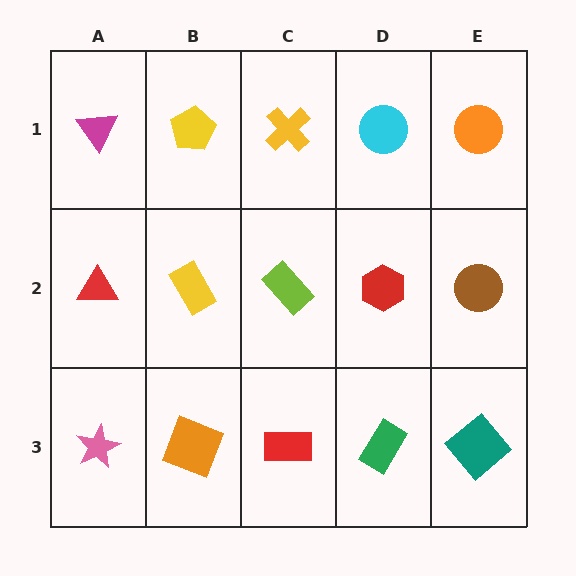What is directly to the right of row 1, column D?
An orange circle.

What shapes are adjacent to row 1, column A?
A red triangle (row 2, column A), a yellow pentagon (row 1, column B).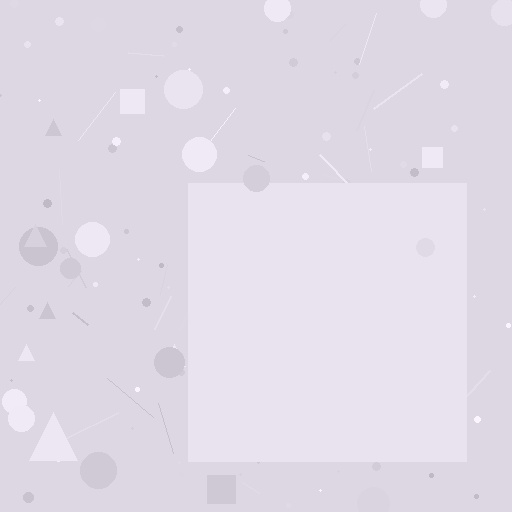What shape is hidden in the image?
A square is hidden in the image.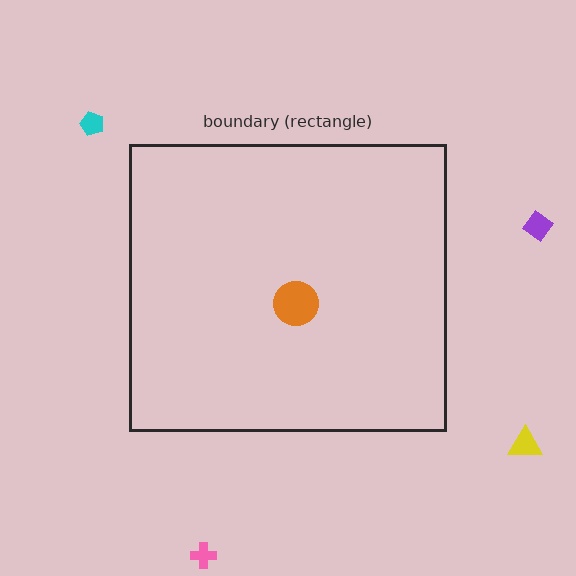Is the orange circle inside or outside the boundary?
Inside.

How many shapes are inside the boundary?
1 inside, 4 outside.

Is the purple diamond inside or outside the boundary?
Outside.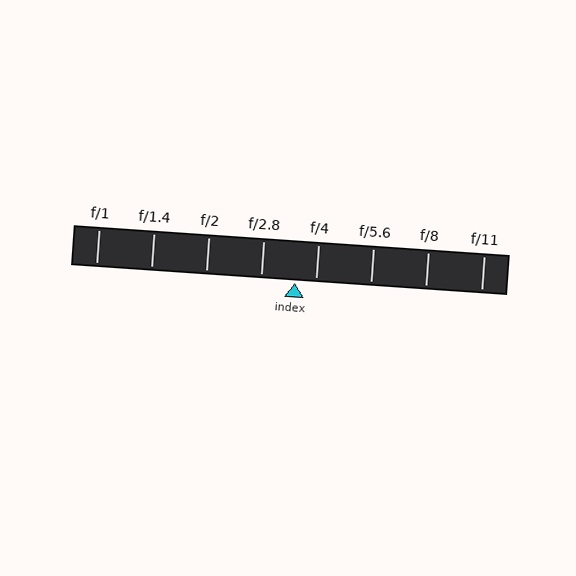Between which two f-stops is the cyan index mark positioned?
The index mark is between f/2.8 and f/4.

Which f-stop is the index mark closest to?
The index mark is closest to f/4.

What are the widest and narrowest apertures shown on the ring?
The widest aperture shown is f/1 and the narrowest is f/11.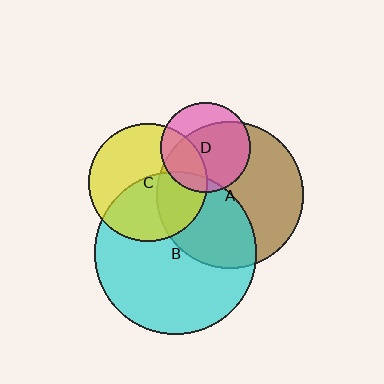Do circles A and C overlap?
Yes.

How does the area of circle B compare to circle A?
Approximately 1.2 times.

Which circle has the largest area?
Circle B (cyan).